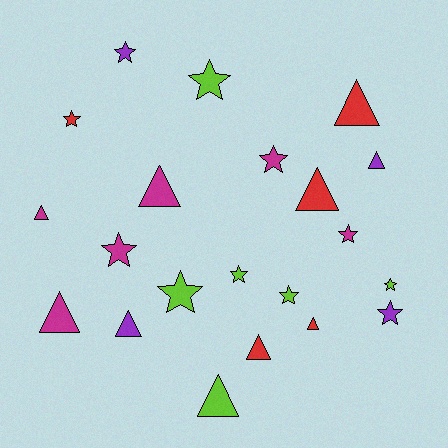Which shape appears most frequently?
Star, with 11 objects.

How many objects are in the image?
There are 21 objects.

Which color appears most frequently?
Magenta, with 6 objects.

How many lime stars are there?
There are 5 lime stars.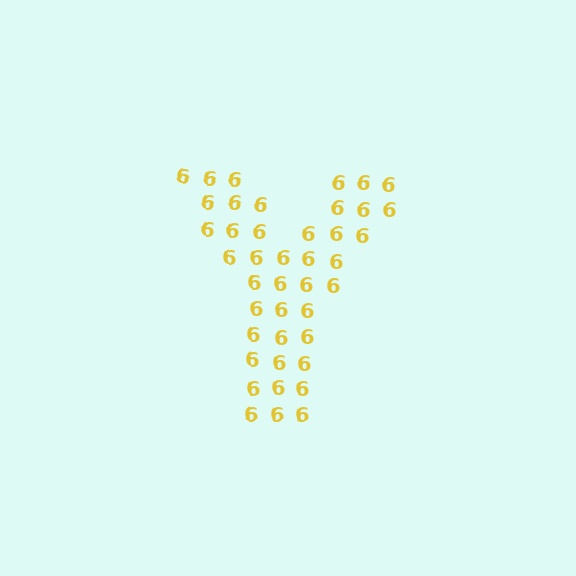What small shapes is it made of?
It is made of small digit 6's.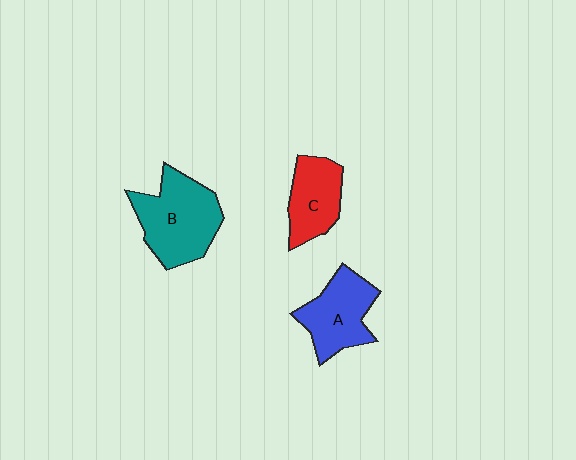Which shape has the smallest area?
Shape C (red).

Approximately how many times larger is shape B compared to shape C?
Approximately 1.5 times.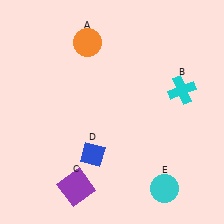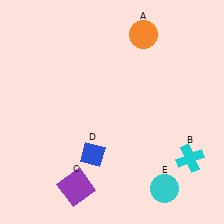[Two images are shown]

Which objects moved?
The objects that moved are: the orange circle (A), the cyan cross (B).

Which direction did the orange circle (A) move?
The orange circle (A) moved right.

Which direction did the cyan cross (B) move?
The cyan cross (B) moved down.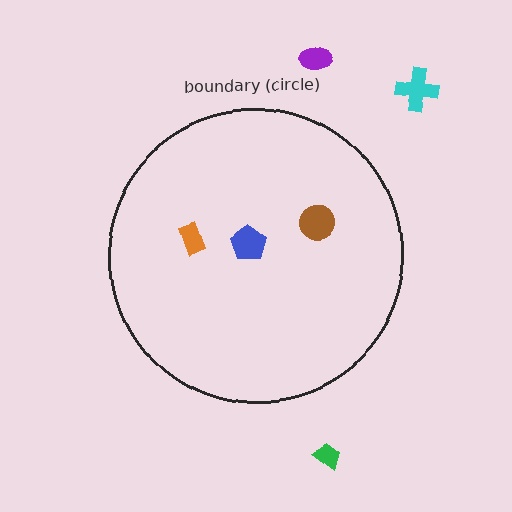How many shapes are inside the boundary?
3 inside, 3 outside.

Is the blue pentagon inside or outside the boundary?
Inside.